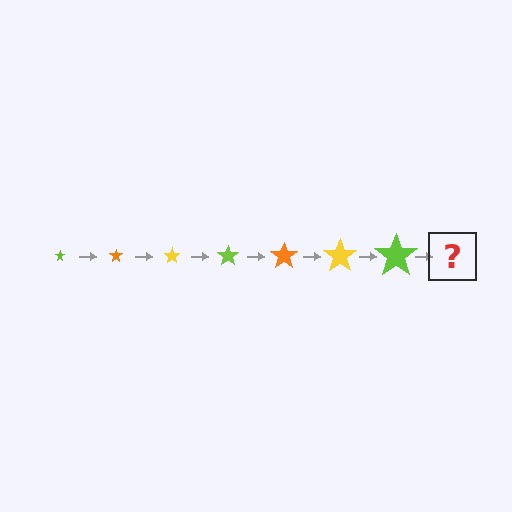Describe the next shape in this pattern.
It should be an orange star, larger than the previous one.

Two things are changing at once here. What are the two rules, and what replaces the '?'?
The two rules are that the star grows larger each step and the color cycles through lime, orange, and yellow. The '?' should be an orange star, larger than the previous one.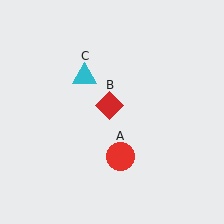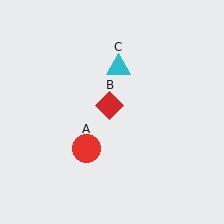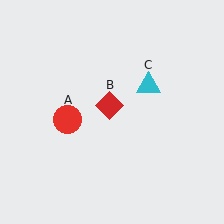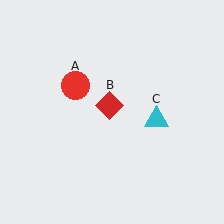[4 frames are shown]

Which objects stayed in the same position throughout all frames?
Red diamond (object B) remained stationary.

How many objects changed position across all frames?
2 objects changed position: red circle (object A), cyan triangle (object C).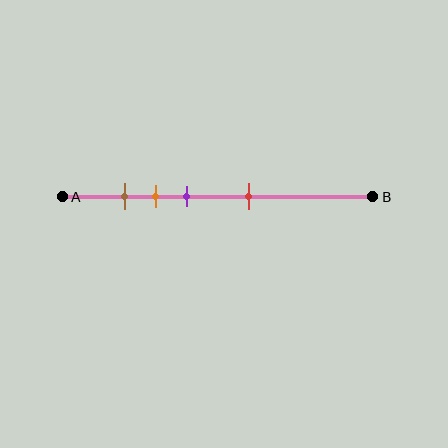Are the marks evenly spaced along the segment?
No, the marks are not evenly spaced.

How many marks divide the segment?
There are 4 marks dividing the segment.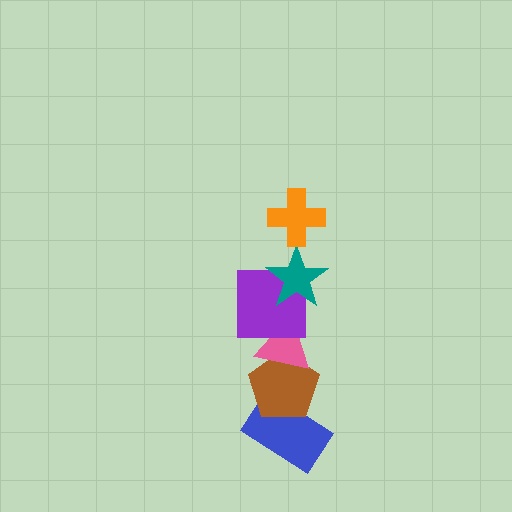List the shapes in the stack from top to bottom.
From top to bottom: the orange cross, the teal star, the purple square, the pink triangle, the brown pentagon, the blue rectangle.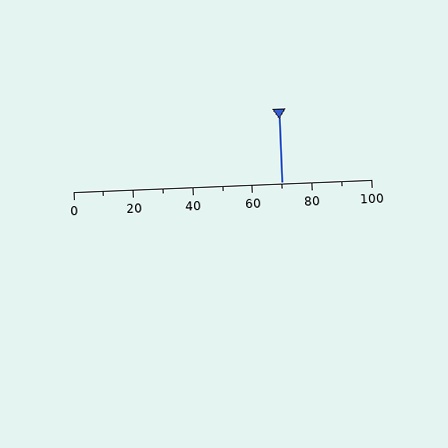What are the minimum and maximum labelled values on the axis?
The axis runs from 0 to 100.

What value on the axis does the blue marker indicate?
The marker indicates approximately 70.